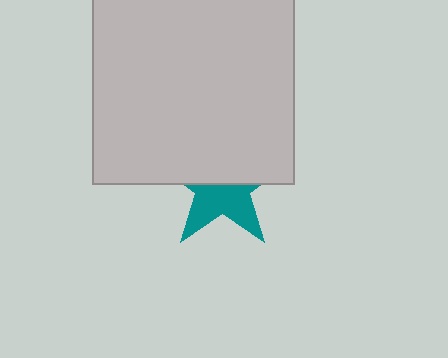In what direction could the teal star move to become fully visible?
The teal star could move down. That would shift it out from behind the light gray square entirely.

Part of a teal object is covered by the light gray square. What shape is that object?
It is a star.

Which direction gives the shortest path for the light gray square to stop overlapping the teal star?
Moving up gives the shortest separation.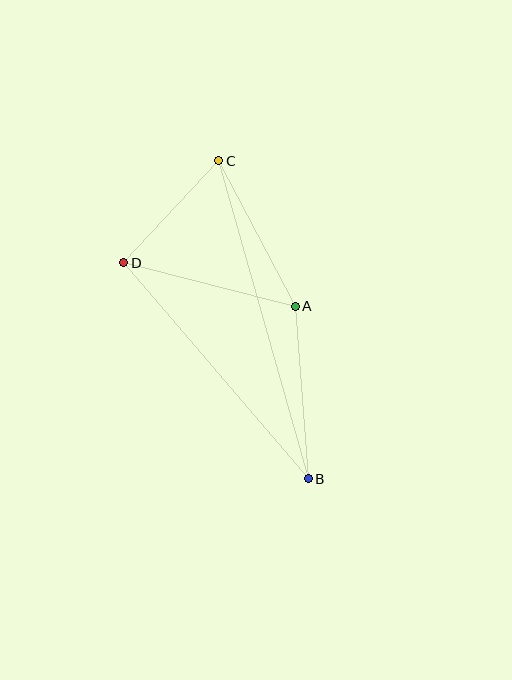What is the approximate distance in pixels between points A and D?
The distance between A and D is approximately 177 pixels.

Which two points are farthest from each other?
Points B and C are farthest from each other.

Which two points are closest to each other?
Points C and D are closest to each other.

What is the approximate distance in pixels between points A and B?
The distance between A and B is approximately 173 pixels.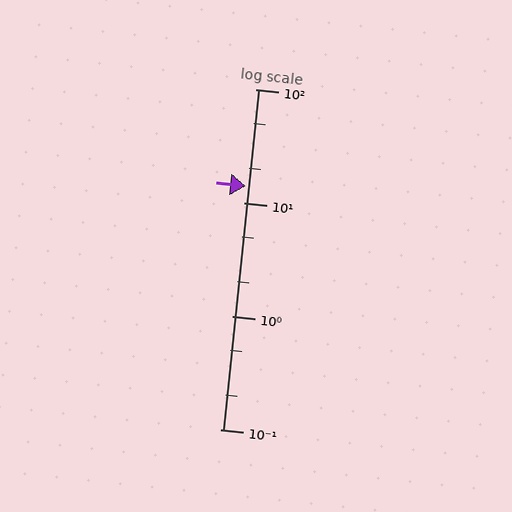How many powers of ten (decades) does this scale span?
The scale spans 3 decades, from 0.1 to 100.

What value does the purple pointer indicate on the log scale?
The pointer indicates approximately 14.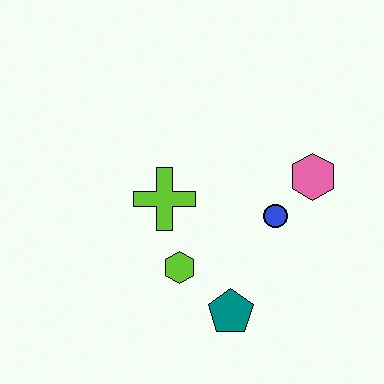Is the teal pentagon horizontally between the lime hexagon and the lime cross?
No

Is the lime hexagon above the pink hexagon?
No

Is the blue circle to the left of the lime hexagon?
No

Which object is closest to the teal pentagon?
The lime hexagon is closest to the teal pentagon.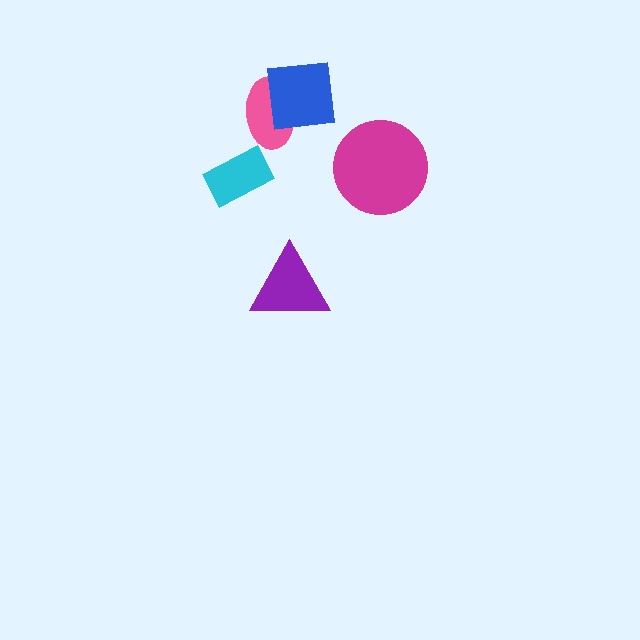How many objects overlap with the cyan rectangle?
0 objects overlap with the cyan rectangle.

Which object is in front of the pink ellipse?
The blue square is in front of the pink ellipse.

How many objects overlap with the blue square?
1 object overlaps with the blue square.